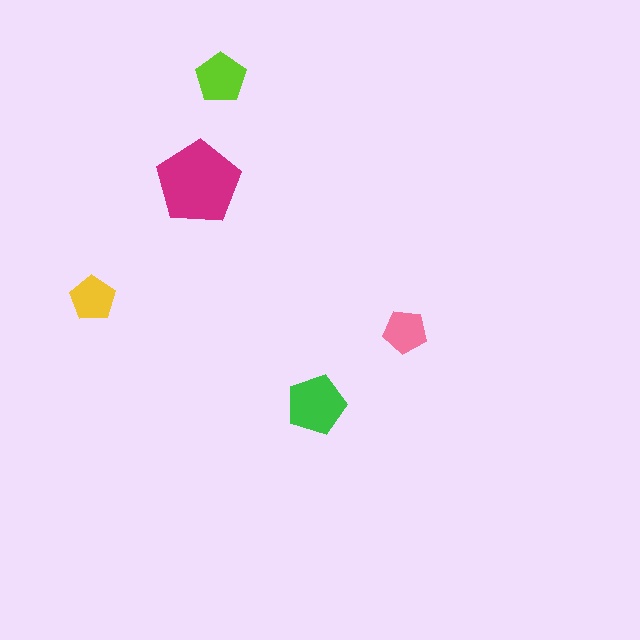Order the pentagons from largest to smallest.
the magenta one, the green one, the lime one, the yellow one, the pink one.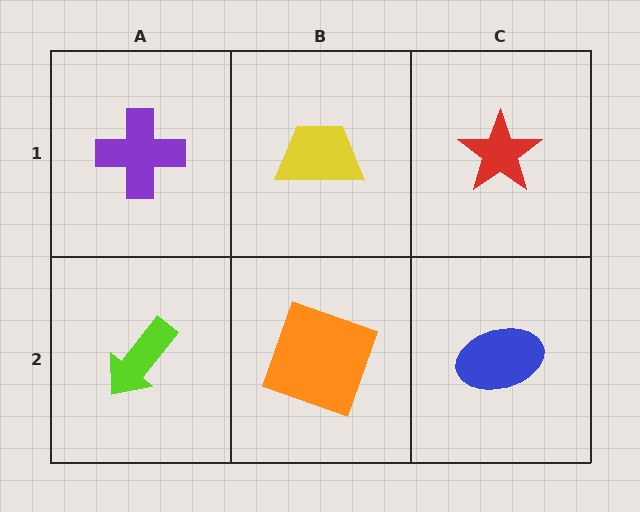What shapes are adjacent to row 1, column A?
A lime arrow (row 2, column A), a yellow trapezoid (row 1, column B).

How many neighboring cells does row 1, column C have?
2.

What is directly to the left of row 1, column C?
A yellow trapezoid.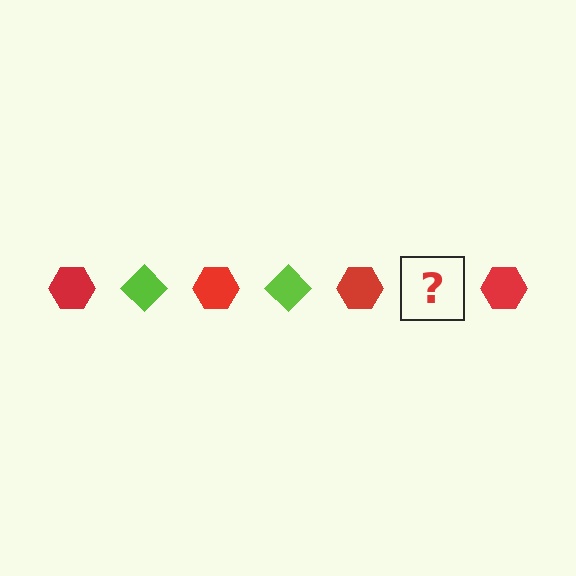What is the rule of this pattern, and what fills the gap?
The rule is that the pattern alternates between red hexagon and lime diamond. The gap should be filled with a lime diamond.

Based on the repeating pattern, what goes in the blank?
The blank should be a lime diamond.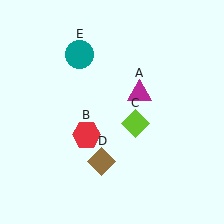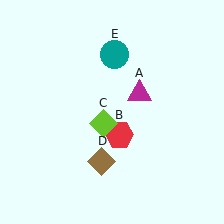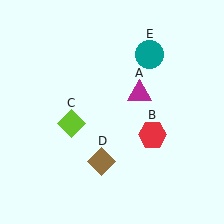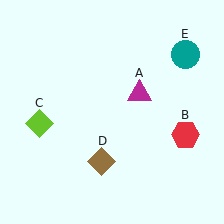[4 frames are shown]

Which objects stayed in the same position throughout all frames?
Magenta triangle (object A) and brown diamond (object D) remained stationary.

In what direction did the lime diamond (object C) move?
The lime diamond (object C) moved left.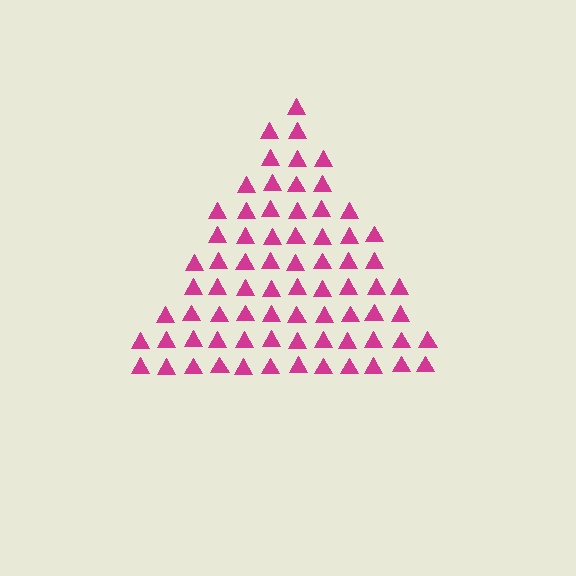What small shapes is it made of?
It is made of small triangles.